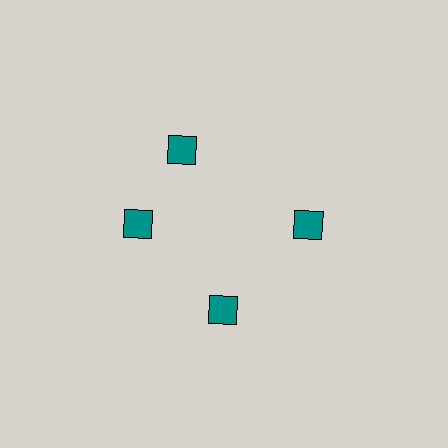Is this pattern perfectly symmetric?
No. The 4 teal squares are arranged in a ring, but one element near the 12 o'clock position is rotated out of alignment along the ring, breaking the 4-fold rotational symmetry.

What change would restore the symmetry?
The symmetry would be restored by rotating it back into even spacing with its neighbors so that all 4 squares sit at equal angles and equal distance from the center.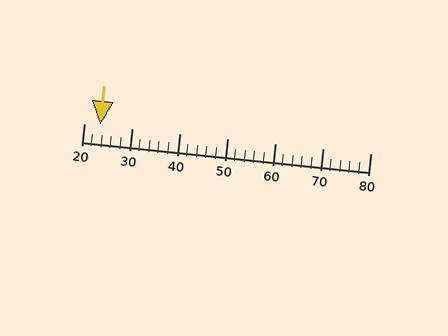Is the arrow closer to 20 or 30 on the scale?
The arrow is closer to 20.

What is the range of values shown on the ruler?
The ruler shows values from 20 to 80.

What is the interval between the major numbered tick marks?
The major tick marks are spaced 10 units apart.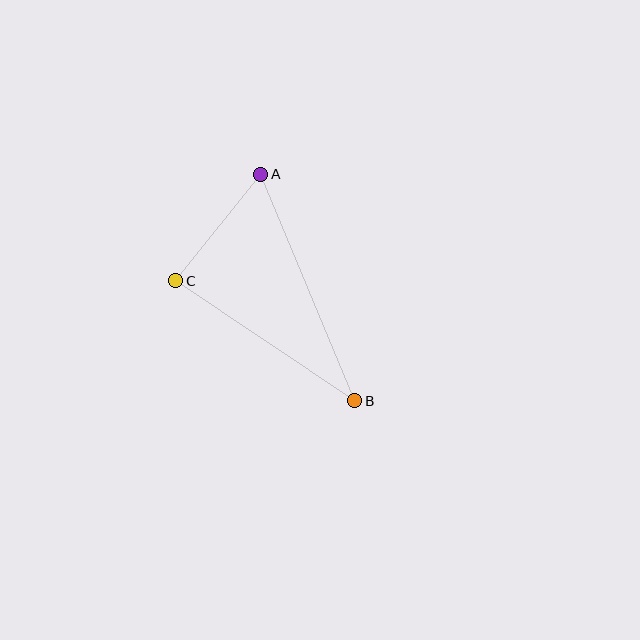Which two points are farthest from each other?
Points A and B are farthest from each other.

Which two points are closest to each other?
Points A and C are closest to each other.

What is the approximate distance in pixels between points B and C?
The distance between B and C is approximately 215 pixels.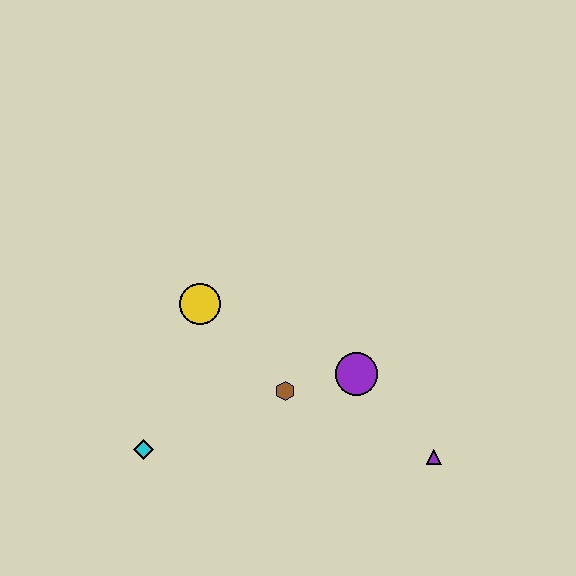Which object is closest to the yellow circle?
The brown hexagon is closest to the yellow circle.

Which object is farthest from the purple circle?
The cyan diamond is farthest from the purple circle.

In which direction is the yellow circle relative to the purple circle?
The yellow circle is to the left of the purple circle.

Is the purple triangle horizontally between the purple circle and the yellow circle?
No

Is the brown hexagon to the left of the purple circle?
Yes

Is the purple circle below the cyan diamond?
No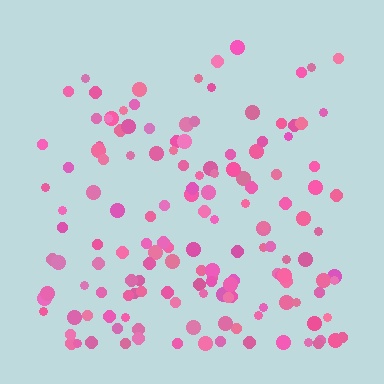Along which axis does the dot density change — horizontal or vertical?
Vertical.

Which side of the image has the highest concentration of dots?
The bottom.